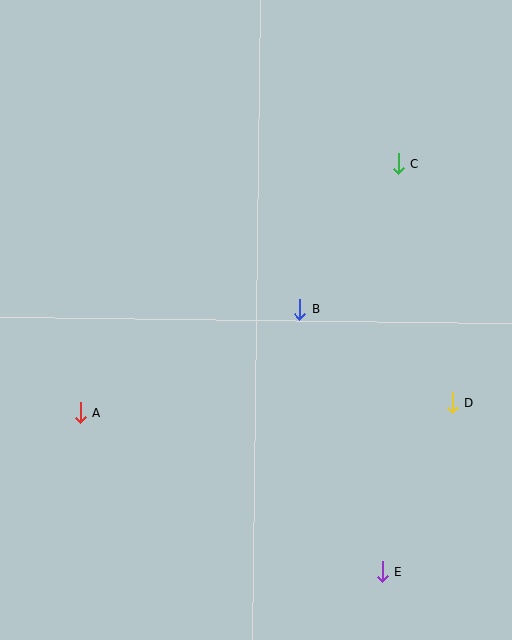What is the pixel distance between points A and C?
The distance between A and C is 404 pixels.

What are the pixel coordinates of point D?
Point D is at (452, 402).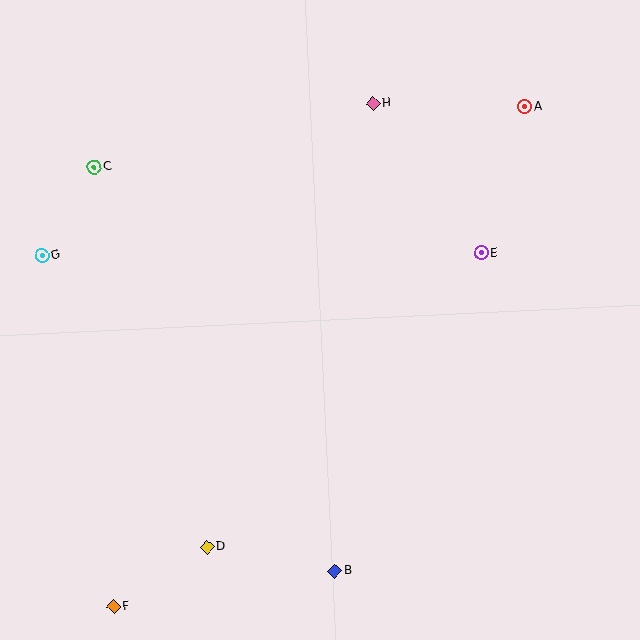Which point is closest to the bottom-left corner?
Point F is closest to the bottom-left corner.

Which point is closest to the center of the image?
Point E at (481, 253) is closest to the center.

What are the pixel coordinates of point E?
Point E is at (481, 253).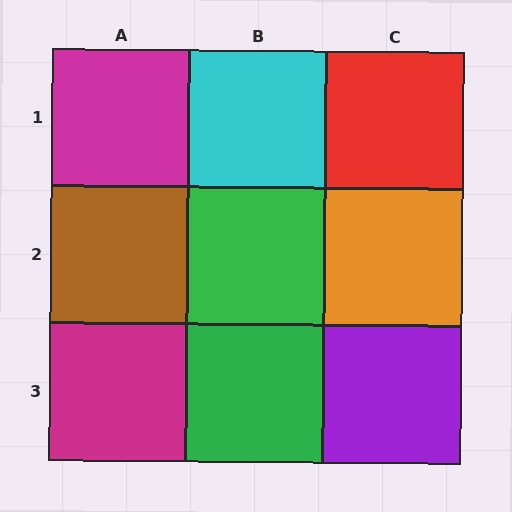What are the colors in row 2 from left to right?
Brown, green, orange.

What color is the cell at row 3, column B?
Green.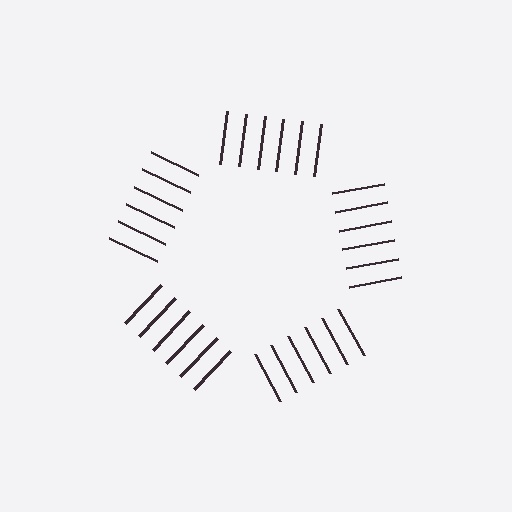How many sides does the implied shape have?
5 sides — the line-ends trace a pentagon.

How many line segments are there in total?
30 — 6 along each of the 5 edges.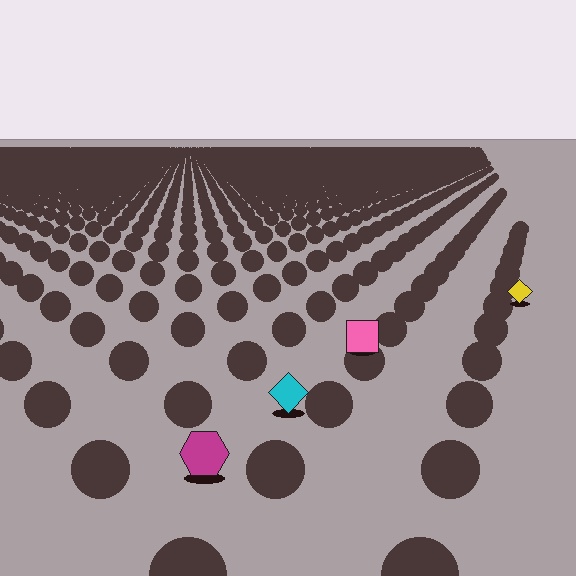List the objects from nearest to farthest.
From nearest to farthest: the magenta hexagon, the cyan diamond, the pink square, the yellow diamond.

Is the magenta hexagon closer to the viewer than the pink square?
Yes. The magenta hexagon is closer — you can tell from the texture gradient: the ground texture is coarser near it.